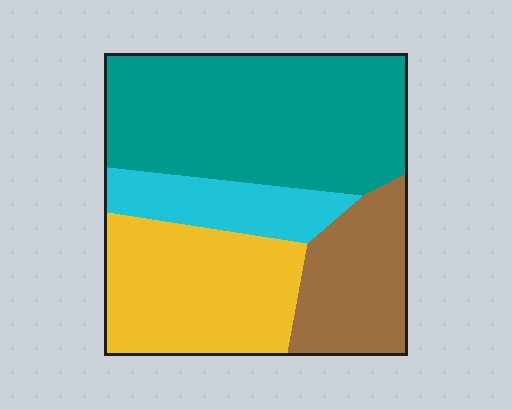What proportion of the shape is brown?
Brown covers about 20% of the shape.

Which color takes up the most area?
Teal, at roughly 40%.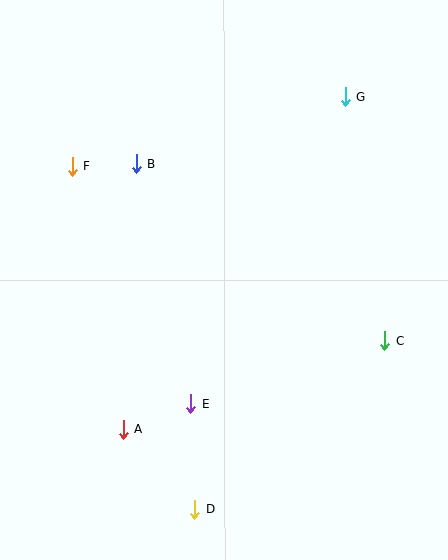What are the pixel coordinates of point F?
Point F is at (72, 167).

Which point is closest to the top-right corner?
Point G is closest to the top-right corner.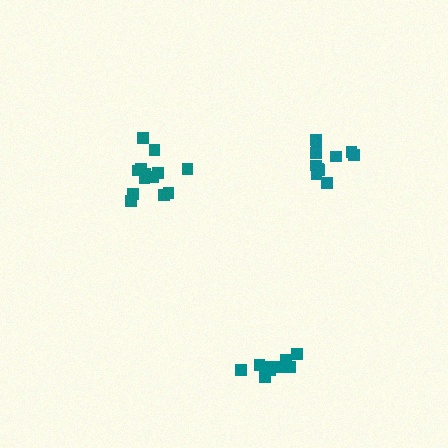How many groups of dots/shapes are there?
There are 3 groups.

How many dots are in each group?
Group 1: 13 dots, Group 2: 9 dots, Group 3: 11 dots (33 total).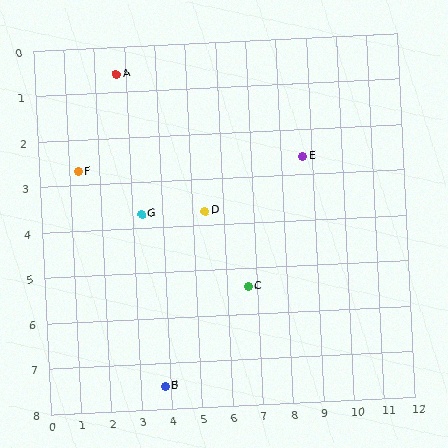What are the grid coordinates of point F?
Point F is at approximately (1.3, 2.7).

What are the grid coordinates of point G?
Point G is at approximately (3.3, 3.7).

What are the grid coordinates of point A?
Point A is at approximately (2.7, 0.6).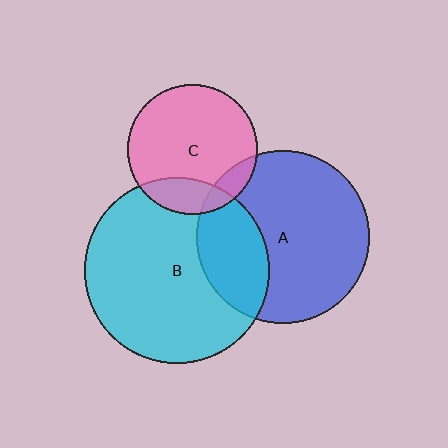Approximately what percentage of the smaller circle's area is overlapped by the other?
Approximately 30%.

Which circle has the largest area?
Circle B (cyan).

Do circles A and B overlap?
Yes.